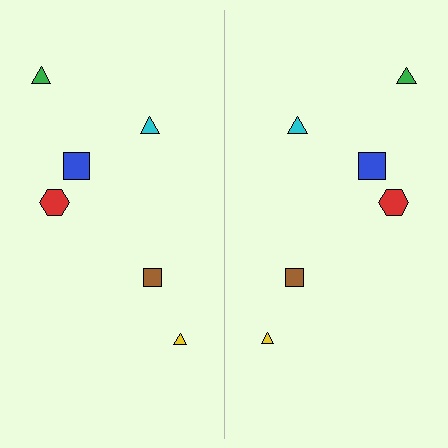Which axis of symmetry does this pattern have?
The pattern has a vertical axis of symmetry running through the center of the image.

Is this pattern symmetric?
Yes, this pattern has bilateral (reflection) symmetry.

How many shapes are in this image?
There are 12 shapes in this image.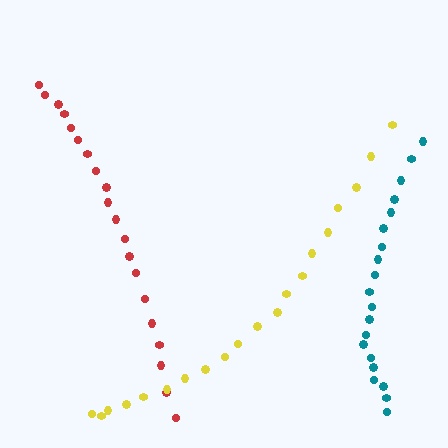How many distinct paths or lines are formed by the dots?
There are 3 distinct paths.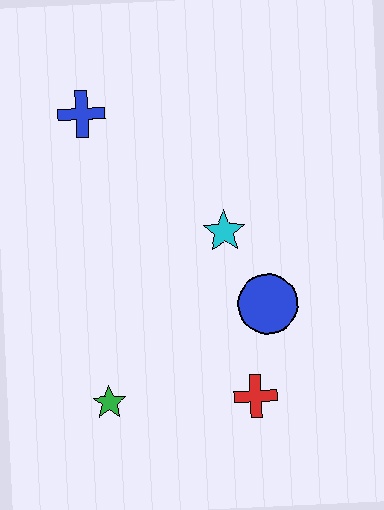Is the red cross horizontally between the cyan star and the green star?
No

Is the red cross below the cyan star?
Yes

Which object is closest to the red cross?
The blue circle is closest to the red cross.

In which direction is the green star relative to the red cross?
The green star is to the left of the red cross.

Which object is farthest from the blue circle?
The blue cross is farthest from the blue circle.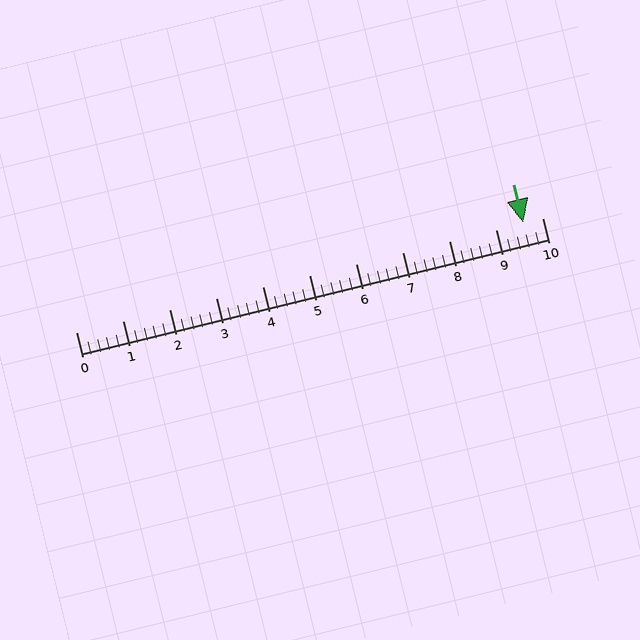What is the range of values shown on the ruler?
The ruler shows values from 0 to 10.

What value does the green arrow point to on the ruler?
The green arrow points to approximately 9.6.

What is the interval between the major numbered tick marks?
The major tick marks are spaced 1 units apart.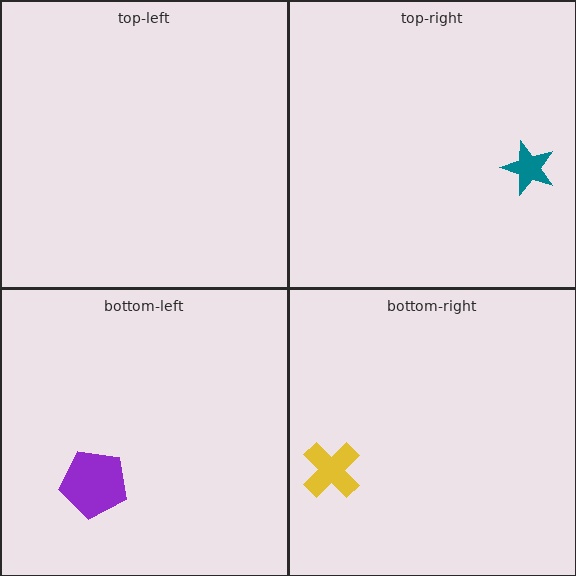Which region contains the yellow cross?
The bottom-right region.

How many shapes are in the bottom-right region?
1.